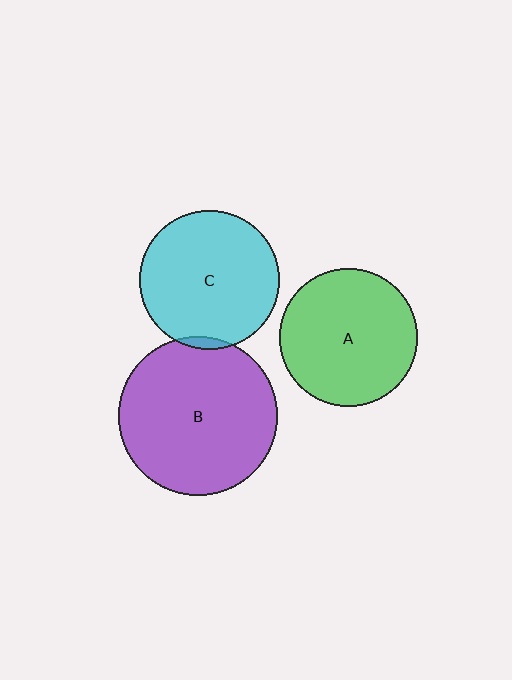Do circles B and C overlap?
Yes.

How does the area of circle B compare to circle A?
Approximately 1.3 times.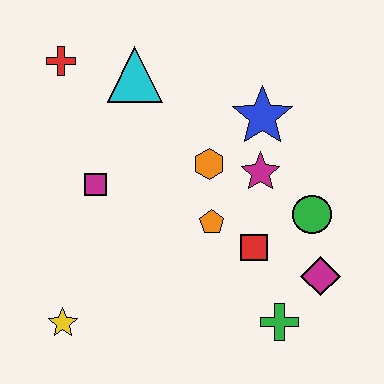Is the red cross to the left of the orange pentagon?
Yes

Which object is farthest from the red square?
The red cross is farthest from the red square.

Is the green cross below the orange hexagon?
Yes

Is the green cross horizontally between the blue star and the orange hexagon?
No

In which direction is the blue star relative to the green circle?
The blue star is above the green circle.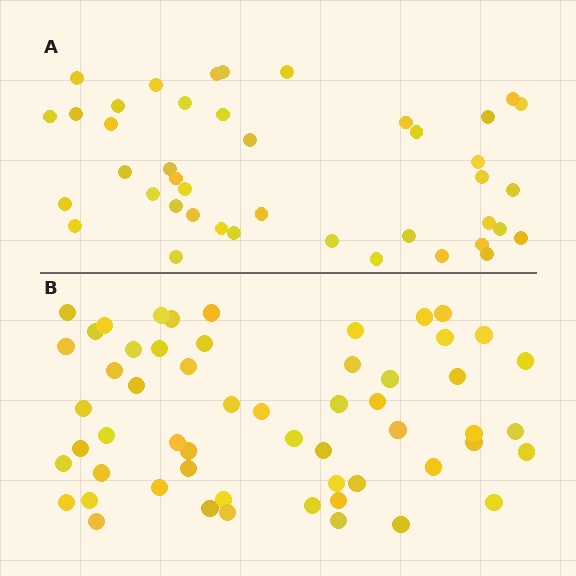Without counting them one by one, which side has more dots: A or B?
Region B (the bottom region) has more dots.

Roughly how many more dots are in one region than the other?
Region B has approximately 15 more dots than region A.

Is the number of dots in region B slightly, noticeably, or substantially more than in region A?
Region B has noticeably more, but not dramatically so. The ratio is roughly 1.3 to 1.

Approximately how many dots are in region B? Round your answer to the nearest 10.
About 60 dots. (The exact count is 56, which rounds to 60.)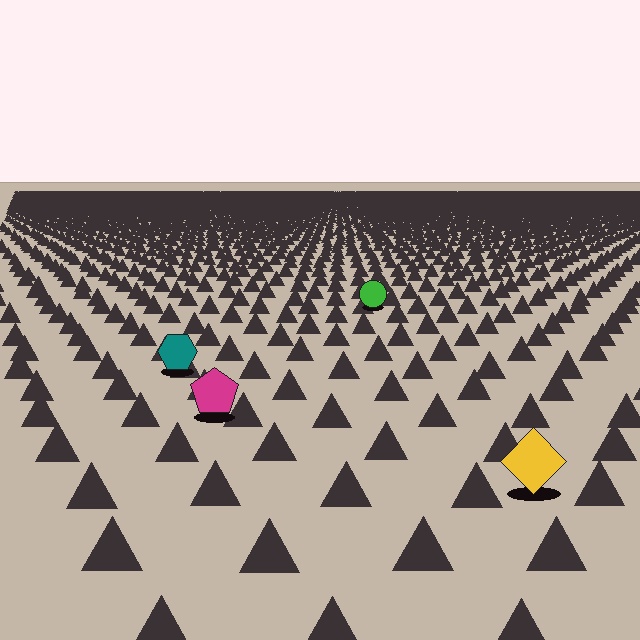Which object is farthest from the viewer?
The green circle is farthest from the viewer. It appears smaller and the ground texture around it is denser.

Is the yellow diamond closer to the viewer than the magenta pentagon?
Yes. The yellow diamond is closer — you can tell from the texture gradient: the ground texture is coarser near it.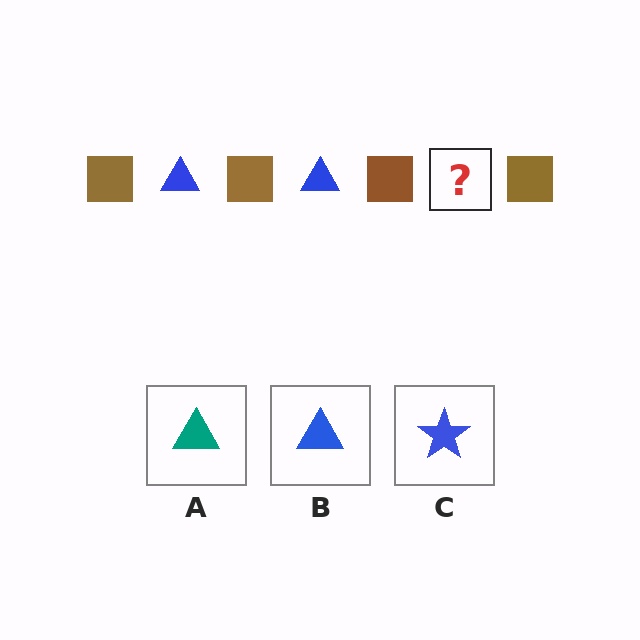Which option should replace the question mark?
Option B.